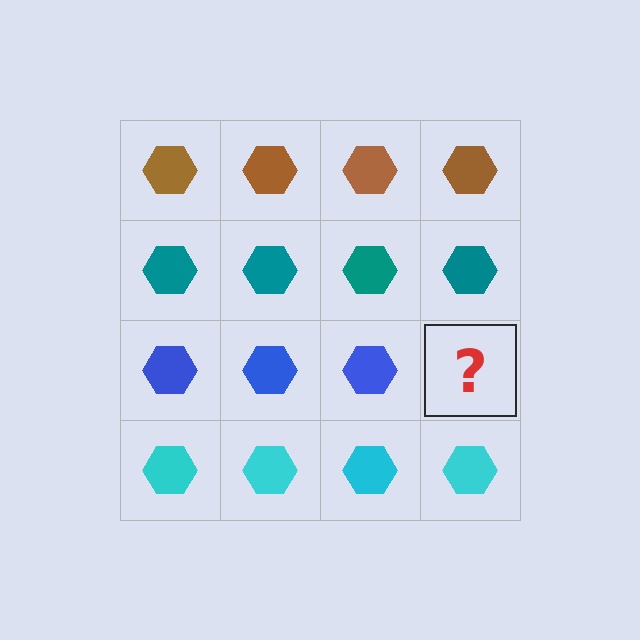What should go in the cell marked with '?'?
The missing cell should contain a blue hexagon.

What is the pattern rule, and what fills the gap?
The rule is that each row has a consistent color. The gap should be filled with a blue hexagon.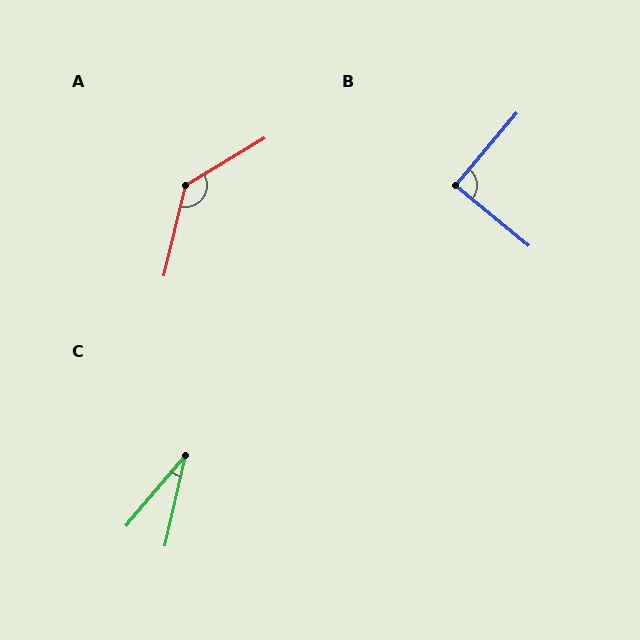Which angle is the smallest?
C, at approximately 27 degrees.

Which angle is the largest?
A, at approximately 134 degrees.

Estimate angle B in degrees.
Approximately 89 degrees.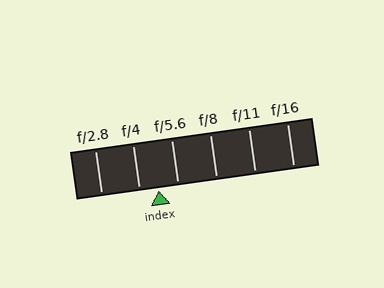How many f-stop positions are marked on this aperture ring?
There are 6 f-stop positions marked.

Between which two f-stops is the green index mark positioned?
The index mark is between f/4 and f/5.6.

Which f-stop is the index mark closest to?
The index mark is closest to f/4.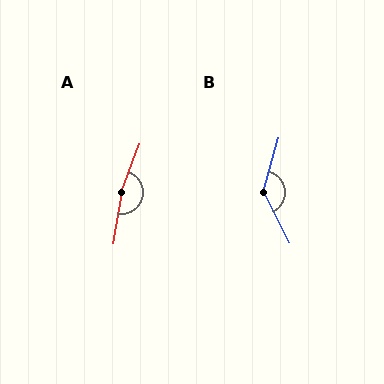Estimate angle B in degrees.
Approximately 137 degrees.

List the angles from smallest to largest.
B (137°), A (168°).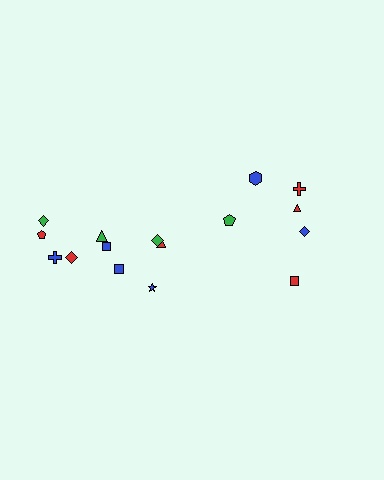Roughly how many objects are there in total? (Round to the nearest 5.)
Roughly 15 objects in total.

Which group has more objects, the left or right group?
The left group.